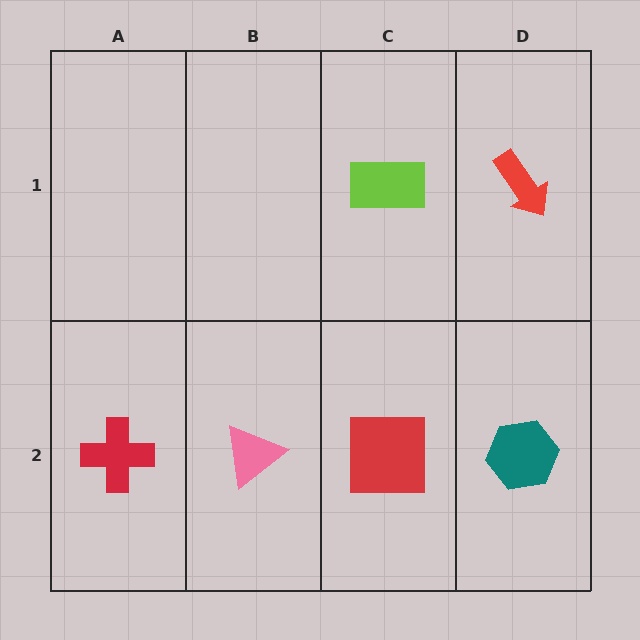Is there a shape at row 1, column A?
No, that cell is empty.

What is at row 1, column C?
A lime rectangle.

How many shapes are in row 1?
2 shapes.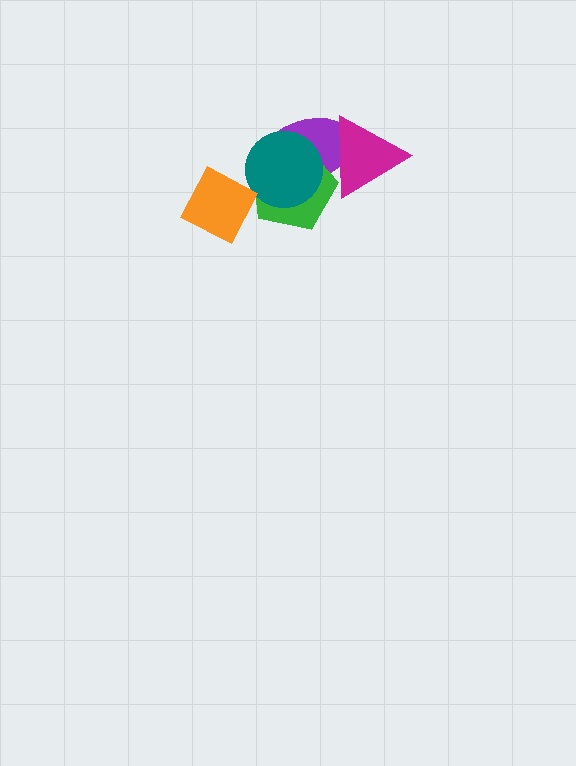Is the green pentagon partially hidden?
Yes, it is partially covered by another shape.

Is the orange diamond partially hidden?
No, no other shape covers it.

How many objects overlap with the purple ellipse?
3 objects overlap with the purple ellipse.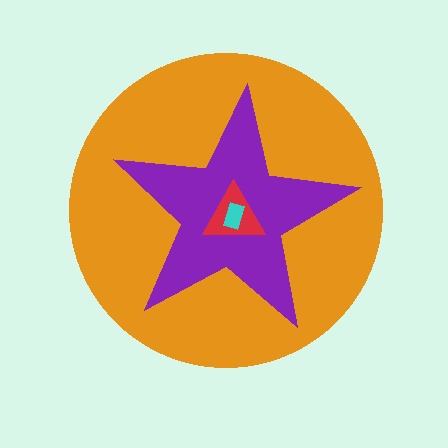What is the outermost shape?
The orange circle.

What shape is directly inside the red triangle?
The cyan rectangle.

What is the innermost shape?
The cyan rectangle.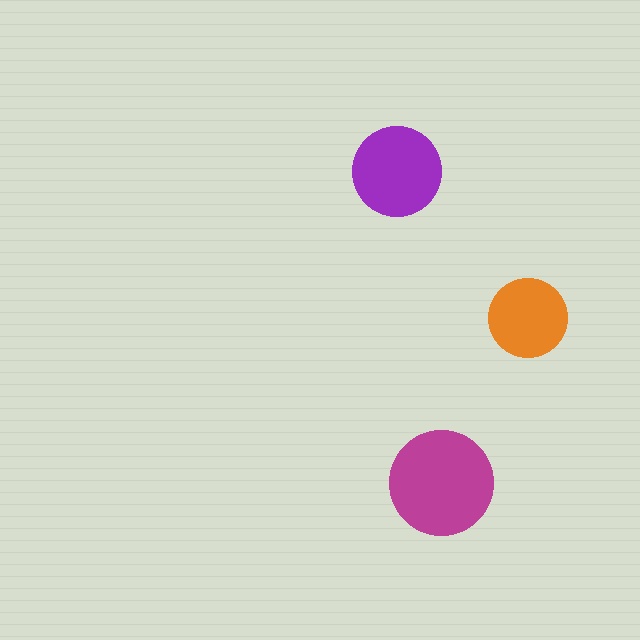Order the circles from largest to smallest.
the magenta one, the purple one, the orange one.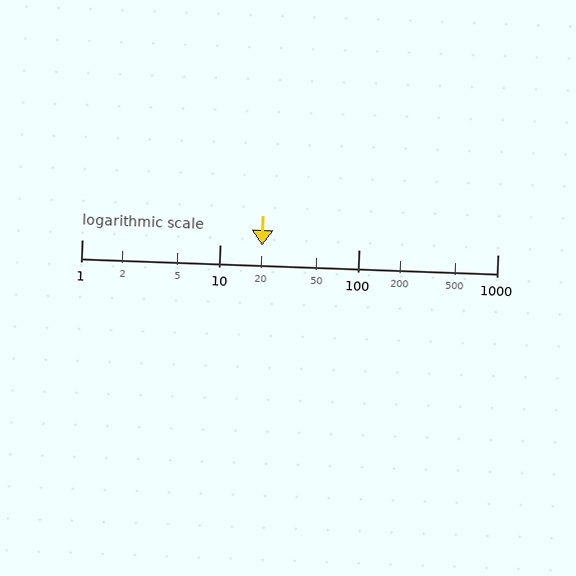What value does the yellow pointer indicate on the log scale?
The pointer indicates approximately 20.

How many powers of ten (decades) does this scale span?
The scale spans 3 decades, from 1 to 1000.